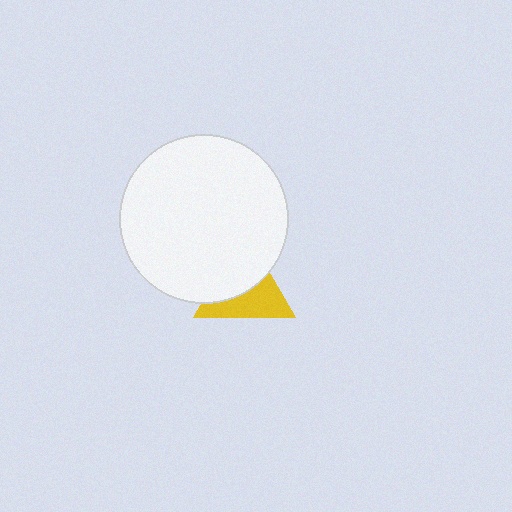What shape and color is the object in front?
The object in front is a white circle.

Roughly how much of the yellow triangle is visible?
About half of it is visible (roughly 48%).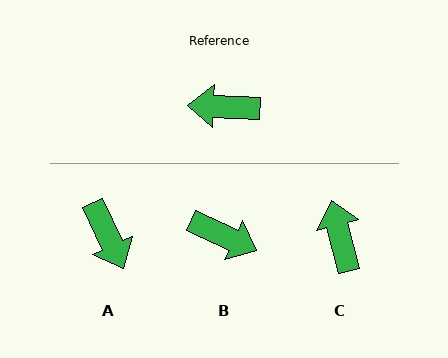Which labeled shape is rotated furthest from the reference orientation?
B, about 158 degrees away.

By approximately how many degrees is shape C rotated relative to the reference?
Approximately 73 degrees clockwise.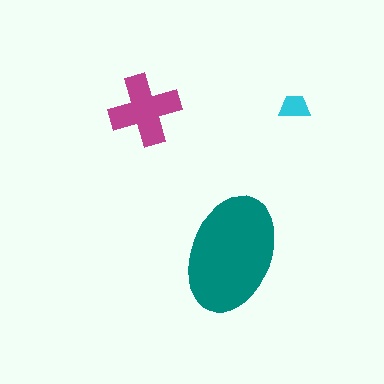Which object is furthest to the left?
The magenta cross is leftmost.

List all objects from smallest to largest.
The cyan trapezoid, the magenta cross, the teal ellipse.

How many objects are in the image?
There are 3 objects in the image.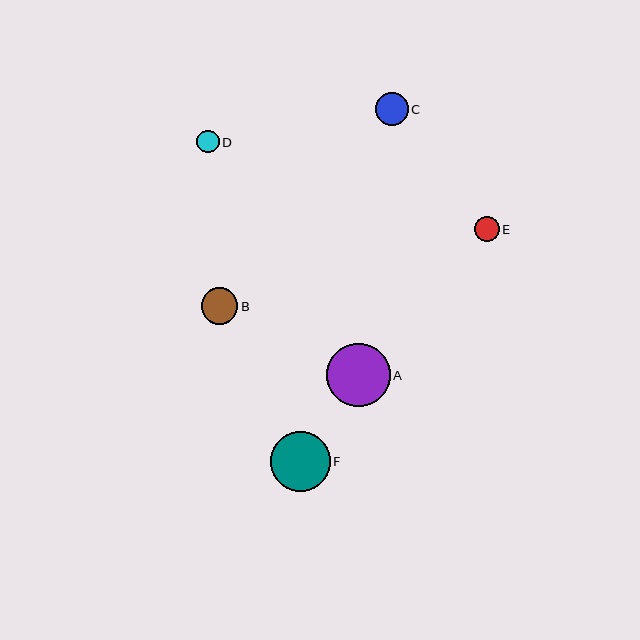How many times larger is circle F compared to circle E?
Circle F is approximately 2.4 times the size of circle E.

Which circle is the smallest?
Circle D is the smallest with a size of approximately 23 pixels.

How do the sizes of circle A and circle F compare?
Circle A and circle F are approximately the same size.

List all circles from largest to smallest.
From largest to smallest: A, F, B, C, E, D.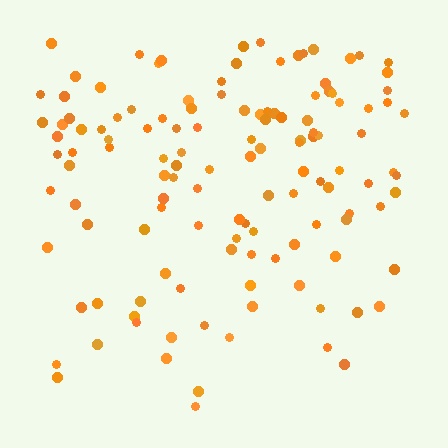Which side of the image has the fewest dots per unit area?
The bottom.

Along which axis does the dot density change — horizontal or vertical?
Vertical.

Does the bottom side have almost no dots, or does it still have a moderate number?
Still a moderate number, just noticeably fewer than the top.